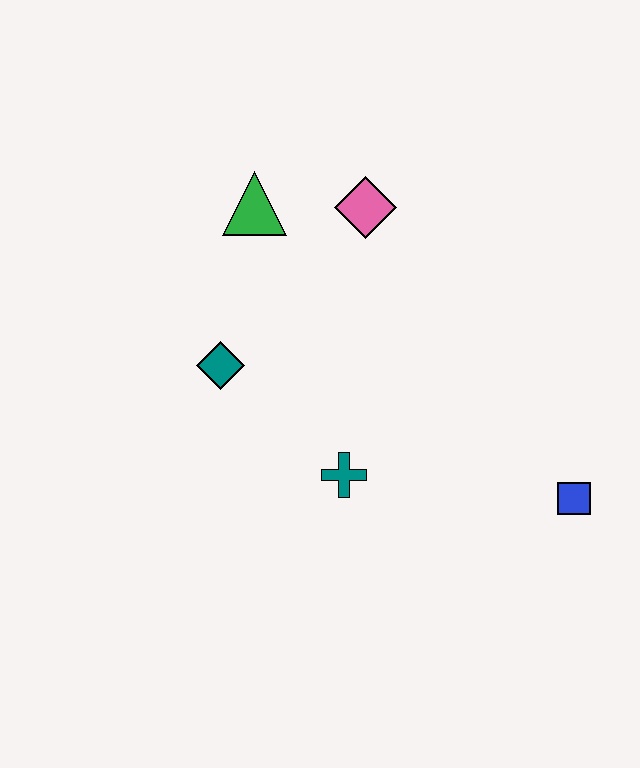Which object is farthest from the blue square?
The green triangle is farthest from the blue square.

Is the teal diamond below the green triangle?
Yes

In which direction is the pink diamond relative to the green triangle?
The pink diamond is to the right of the green triangle.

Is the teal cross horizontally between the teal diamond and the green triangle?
No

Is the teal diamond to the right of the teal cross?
No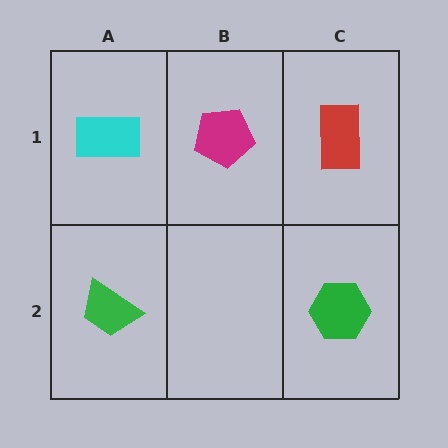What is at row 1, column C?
A red rectangle.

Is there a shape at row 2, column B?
No, that cell is empty.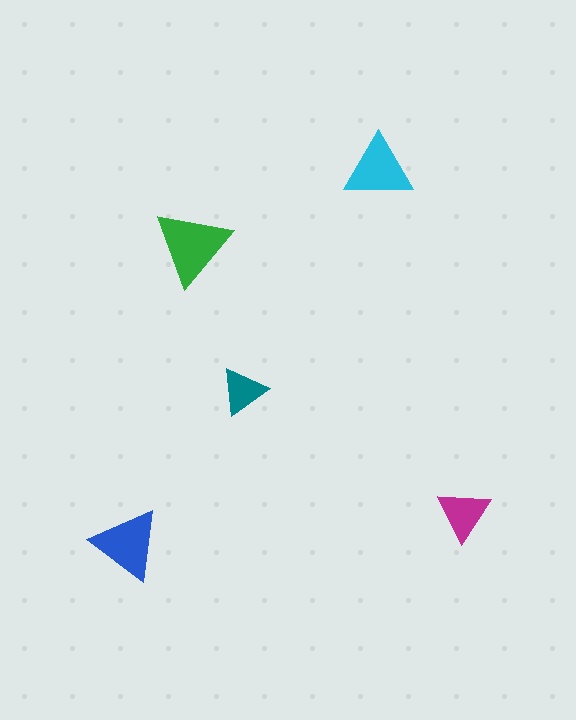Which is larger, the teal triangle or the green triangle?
The green one.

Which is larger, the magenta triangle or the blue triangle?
The blue one.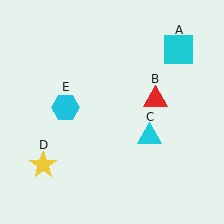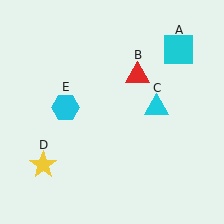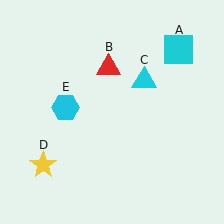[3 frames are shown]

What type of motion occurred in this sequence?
The red triangle (object B), cyan triangle (object C) rotated counterclockwise around the center of the scene.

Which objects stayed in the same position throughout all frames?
Cyan square (object A) and yellow star (object D) and cyan hexagon (object E) remained stationary.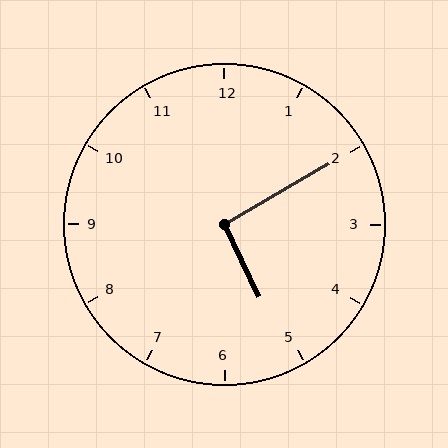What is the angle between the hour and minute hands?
Approximately 95 degrees.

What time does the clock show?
5:10.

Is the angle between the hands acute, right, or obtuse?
It is right.